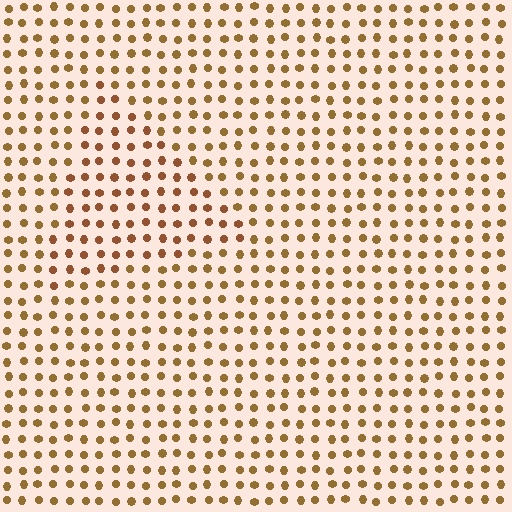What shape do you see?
I see a triangle.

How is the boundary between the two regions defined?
The boundary is defined purely by a slight shift in hue (about 19 degrees). Spacing, size, and orientation are identical on both sides.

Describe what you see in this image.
The image is filled with small brown elements in a uniform arrangement. A triangle-shaped region is visible where the elements are tinted to a slightly different hue, forming a subtle color boundary.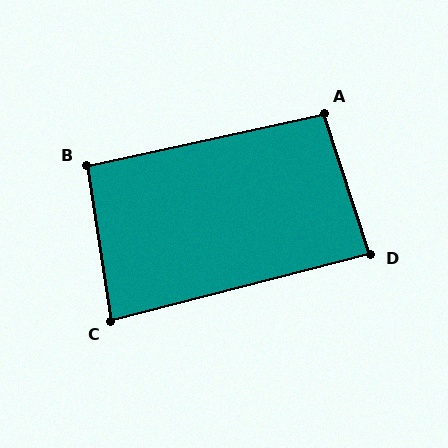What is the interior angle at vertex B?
Approximately 94 degrees (approximately right).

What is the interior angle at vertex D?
Approximately 86 degrees (approximately right).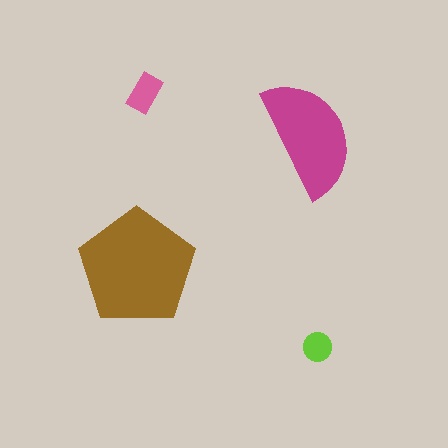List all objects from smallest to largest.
The lime circle, the pink rectangle, the magenta semicircle, the brown pentagon.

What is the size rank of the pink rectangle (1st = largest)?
3rd.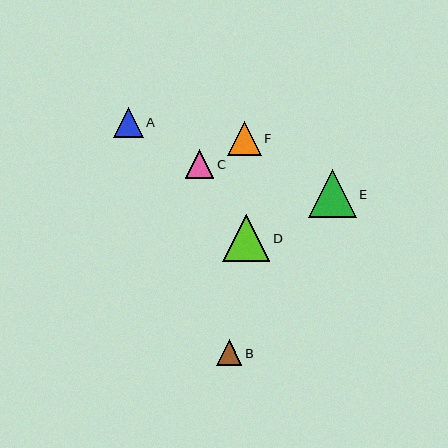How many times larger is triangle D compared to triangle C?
Triangle D is approximately 1.7 times the size of triangle C.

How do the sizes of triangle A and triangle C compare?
Triangle A and triangle C are approximately the same size.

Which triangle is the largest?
Triangle E is the largest with a size of approximately 48 pixels.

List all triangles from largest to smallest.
From largest to smallest: E, D, F, A, C, B.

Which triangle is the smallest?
Triangle B is the smallest with a size of approximately 25 pixels.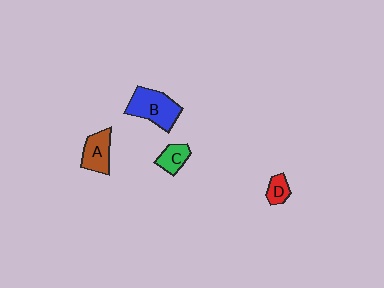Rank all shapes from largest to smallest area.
From largest to smallest: B (blue), A (brown), C (green), D (red).